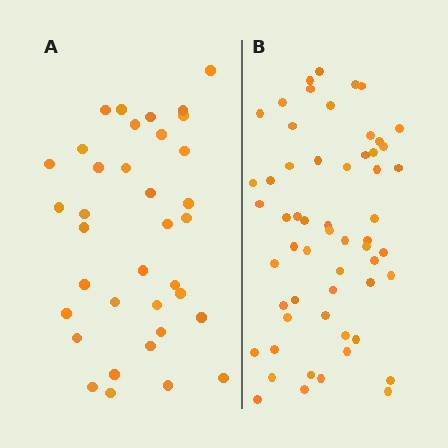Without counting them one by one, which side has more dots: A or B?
Region B (the right region) has more dots.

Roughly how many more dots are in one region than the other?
Region B has approximately 20 more dots than region A.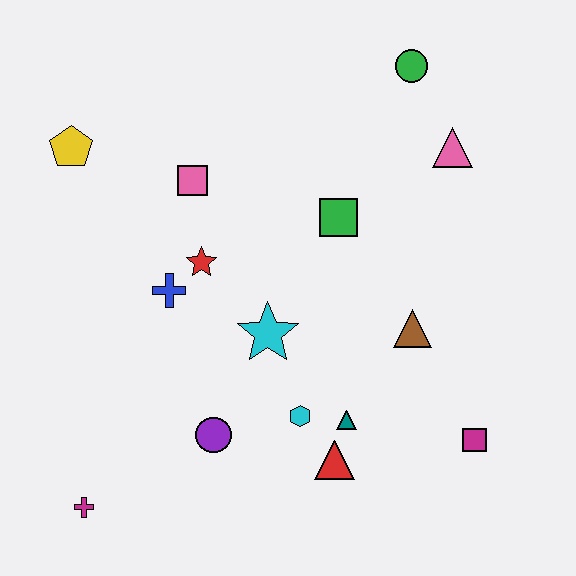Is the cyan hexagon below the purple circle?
No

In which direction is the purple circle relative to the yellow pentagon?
The purple circle is below the yellow pentagon.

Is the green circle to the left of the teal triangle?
No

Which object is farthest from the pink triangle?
The magenta cross is farthest from the pink triangle.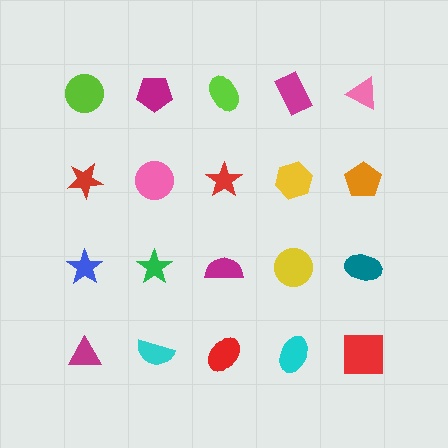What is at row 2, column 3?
A red star.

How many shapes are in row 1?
5 shapes.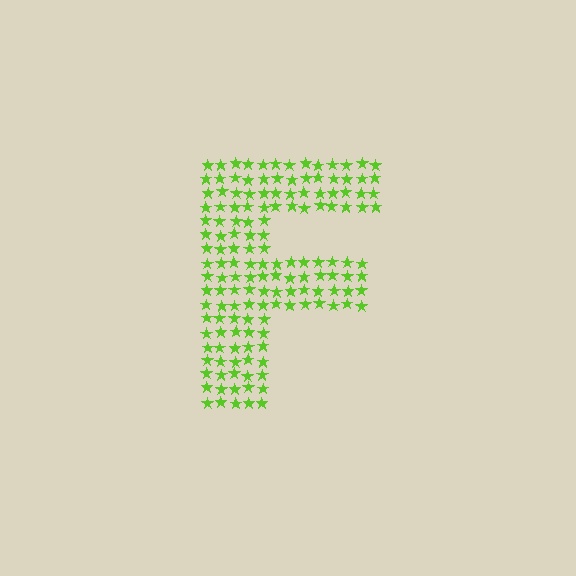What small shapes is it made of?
It is made of small stars.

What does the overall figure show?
The overall figure shows the letter F.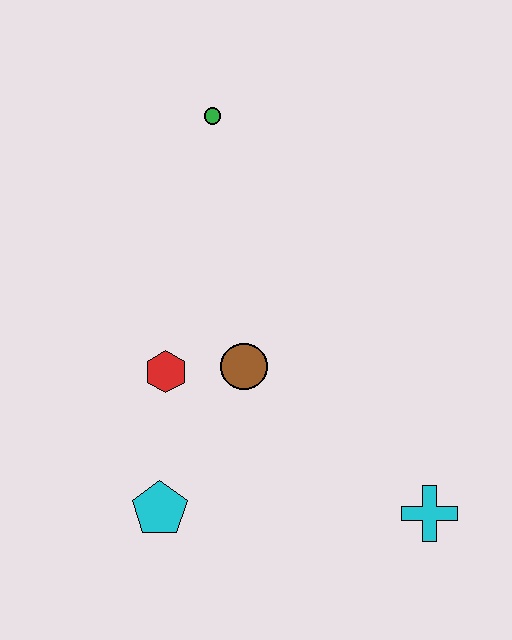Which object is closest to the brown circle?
The red hexagon is closest to the brown circle.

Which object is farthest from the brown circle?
The green circle is farthest from the brown circle.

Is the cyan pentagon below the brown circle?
Yes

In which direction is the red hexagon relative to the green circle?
The red hexagon is below the green circle.